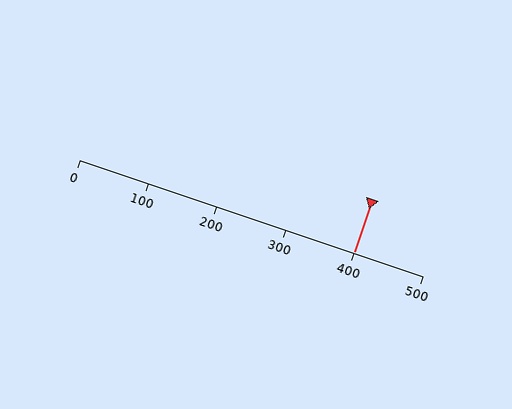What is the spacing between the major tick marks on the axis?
The major ticks are spaced 100 apart.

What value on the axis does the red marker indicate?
The marker indicates approximately 400.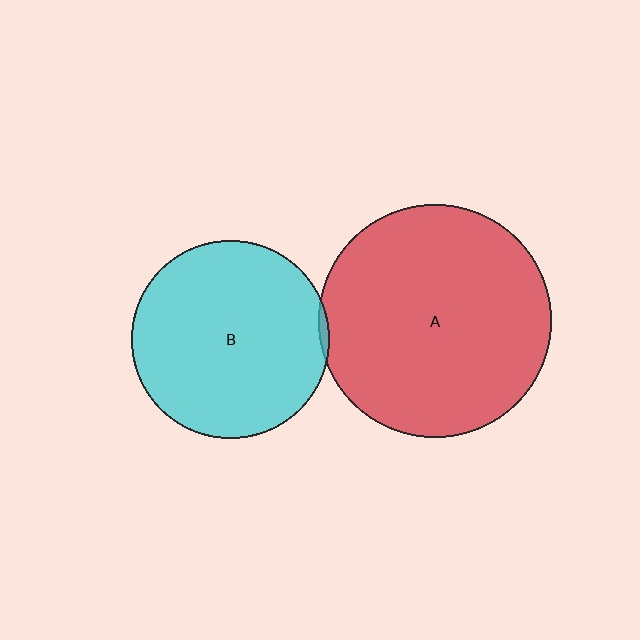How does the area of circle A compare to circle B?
Approximately 1.4 times.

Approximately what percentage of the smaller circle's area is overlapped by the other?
Approximately 5%.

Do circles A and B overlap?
Yes.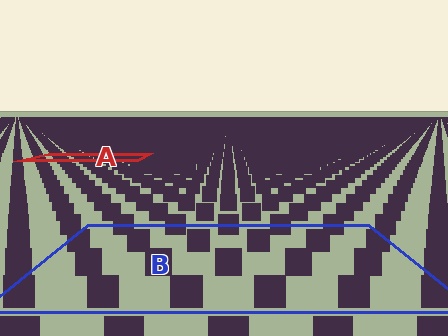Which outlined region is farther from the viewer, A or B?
Region A is farther from the viewer — the texture elements inside it appear smaller and more densely packed.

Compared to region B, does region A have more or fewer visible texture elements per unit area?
Region A has more texture elements per unit area — they are packed more densely because it is farther away.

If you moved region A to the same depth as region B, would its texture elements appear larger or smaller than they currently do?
They would appear larger. At a closer depth, the same texture elements are projected at a bigger on-screen size.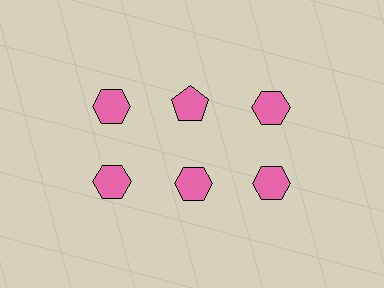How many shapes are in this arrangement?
There are 6 shapes arranged in a grid pattern.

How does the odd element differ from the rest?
It has a different shape: pentagon instead of hexagon.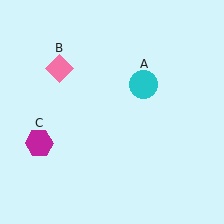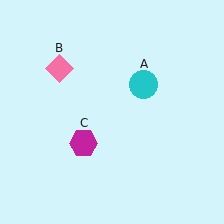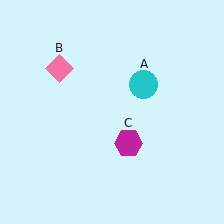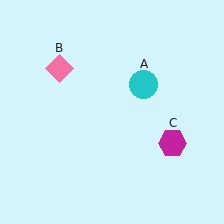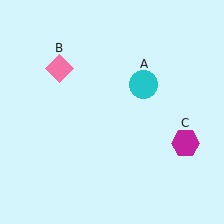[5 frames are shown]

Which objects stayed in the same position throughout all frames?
Cyan circle (object A) and pink diamond (object B) remained stationary.